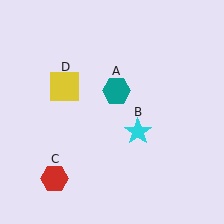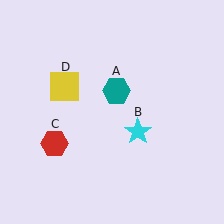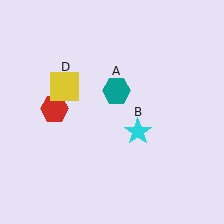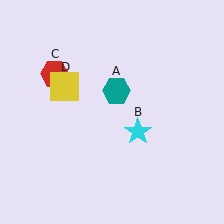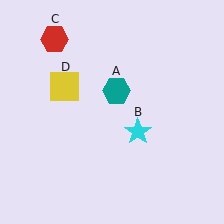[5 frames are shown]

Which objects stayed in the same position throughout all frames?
Teal hexagon (object A) and cyan star (object B) and yellow square (object D) remained stationary.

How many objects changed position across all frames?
1 object changed position: red hexagon (object C).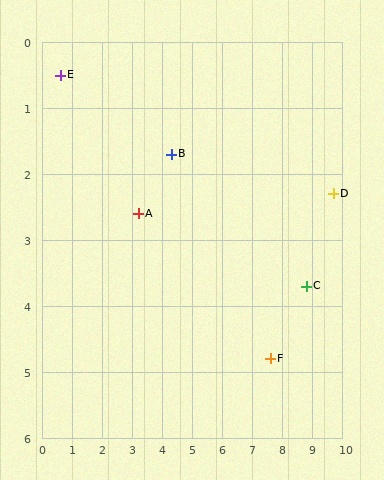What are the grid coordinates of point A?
Point A is at approximately (3.2, 2.6).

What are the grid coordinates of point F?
Point F is at approximately (7.6, 4.8).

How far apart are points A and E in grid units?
Points A and E are about 3.3 grid units apart.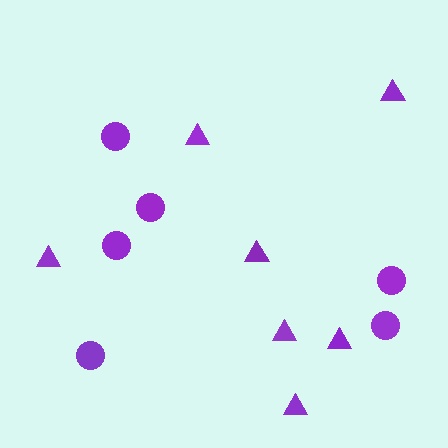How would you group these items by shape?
There are 2 groups: one group of triangles (7) and one group of circles (6).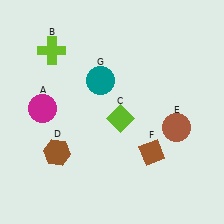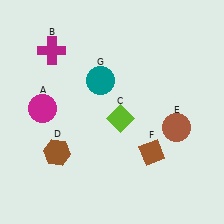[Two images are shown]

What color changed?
The cross (B) changed from lime in Image 1 to magenta in Image 2.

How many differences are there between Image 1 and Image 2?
There is 1 difference between the two images.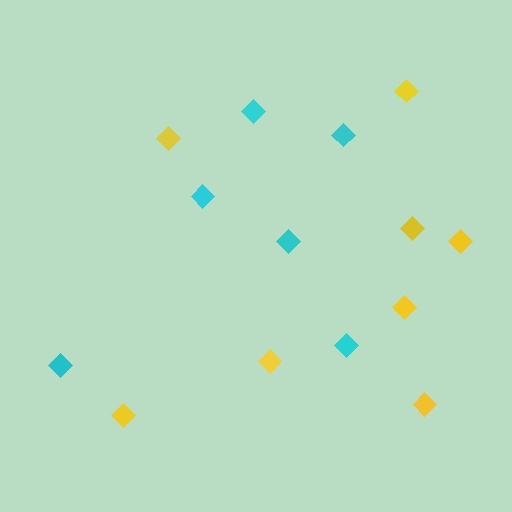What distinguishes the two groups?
There are 2 groups: one group of cyan diamonds (6) and one group of yellow diamonds (8).